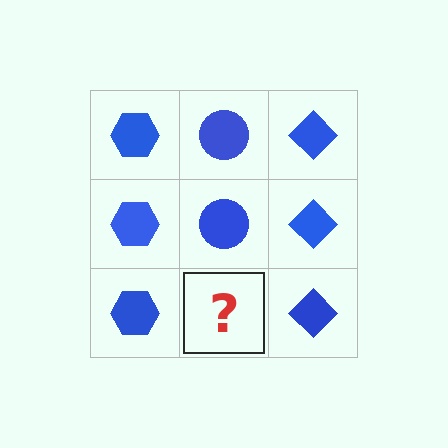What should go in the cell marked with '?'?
The missing cell should contain a blue circle.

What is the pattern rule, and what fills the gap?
The rule is that each column has a consistent shape. The gap should be filled with a blue circle.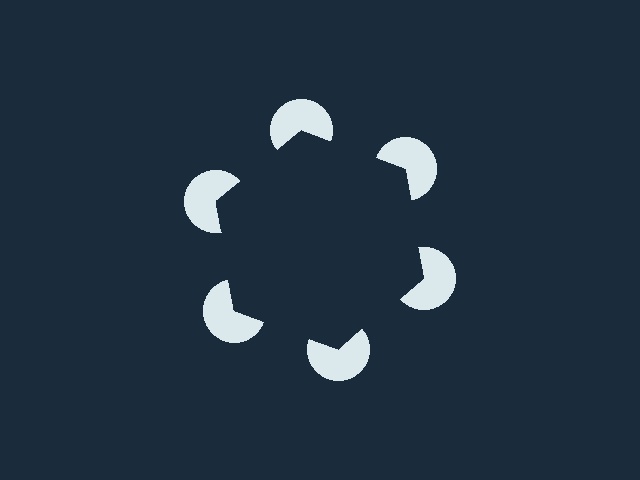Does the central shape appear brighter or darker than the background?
It typically appears slightly darker than the background, even though no actual brightness change is drawn.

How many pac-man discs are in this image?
There are 6 — one at each vertex of the illusory hexagon.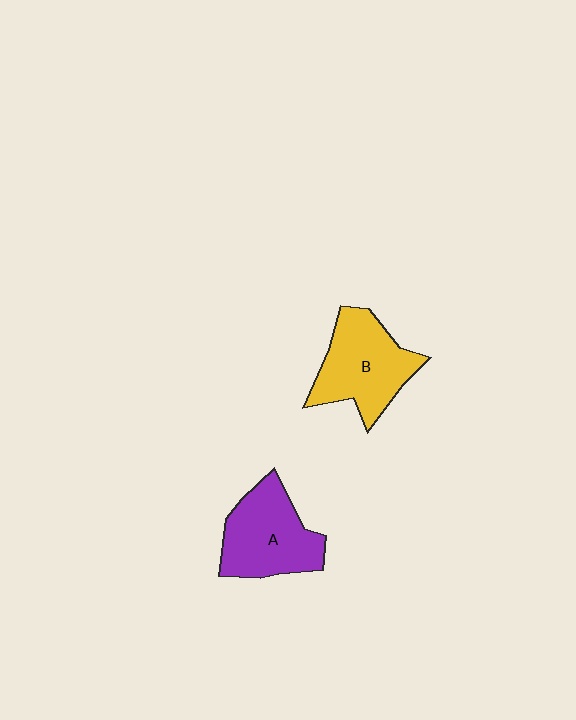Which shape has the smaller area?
Shape A (purple).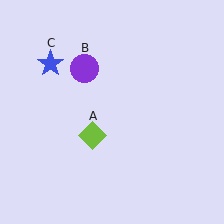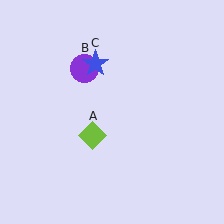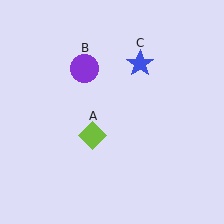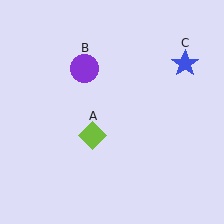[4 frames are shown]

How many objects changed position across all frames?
1 object changed position: blue star (object C).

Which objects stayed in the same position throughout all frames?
Lime diamond (object A) and purple circle (object B) remained stationary.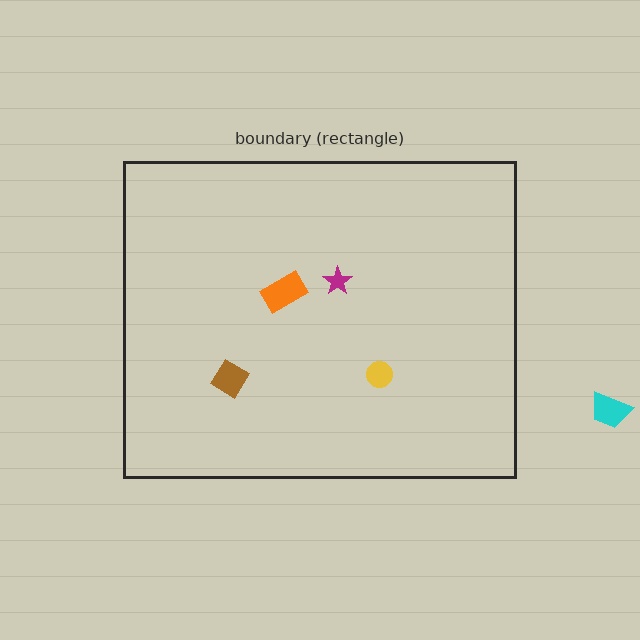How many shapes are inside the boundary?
4 inside, 1 outside.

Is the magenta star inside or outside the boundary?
Inside.